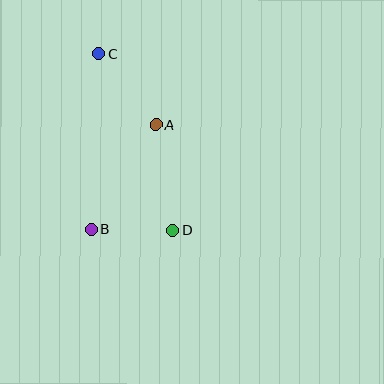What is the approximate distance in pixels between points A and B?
The distance between A and B is approximately 123 pixels.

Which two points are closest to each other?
Points B and D are closest to each other.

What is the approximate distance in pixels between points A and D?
The distance between A and D is approximately 107 pixels.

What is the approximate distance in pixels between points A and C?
The distance between A and C is approximately 91 pixels.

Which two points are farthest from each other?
Points C and D are farthest from each other.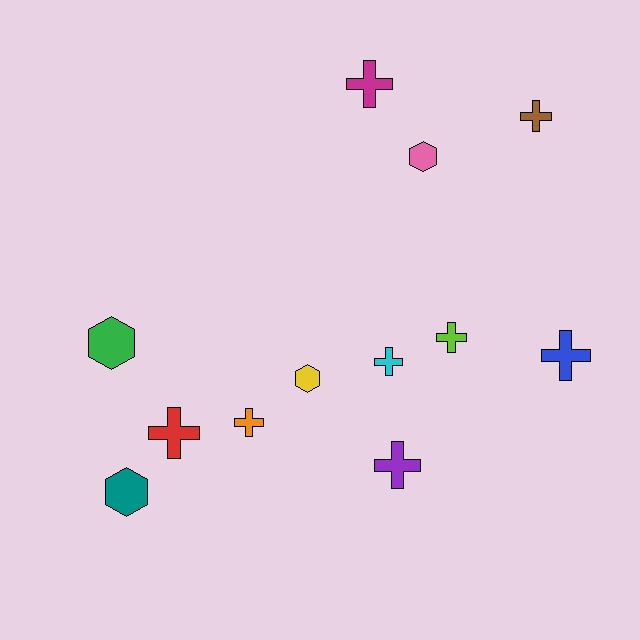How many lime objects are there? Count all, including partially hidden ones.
There is 1 lime object.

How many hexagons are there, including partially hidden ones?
There are 4 hexagons.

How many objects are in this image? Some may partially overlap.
There are 12 objects.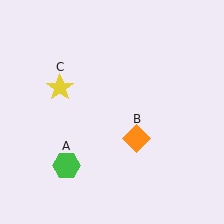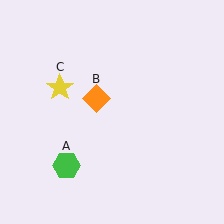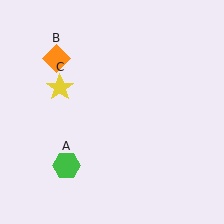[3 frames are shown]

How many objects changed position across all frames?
1 object changed position: orange diamond (object B).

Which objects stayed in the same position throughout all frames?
Green hexagon (object A) and yellow star (object C) remained stationary.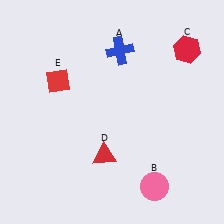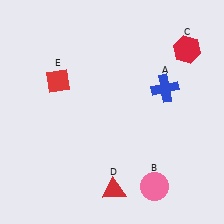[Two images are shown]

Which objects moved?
The objects that moved are: the blue cross (A), the red triangle (D).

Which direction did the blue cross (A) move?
The blue cross (A) moved right.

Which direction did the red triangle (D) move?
The red triangle (D) moved down.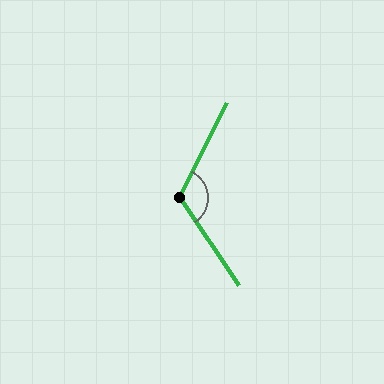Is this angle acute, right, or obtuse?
It is obtuse.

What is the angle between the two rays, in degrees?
Approximately 119 degrees.